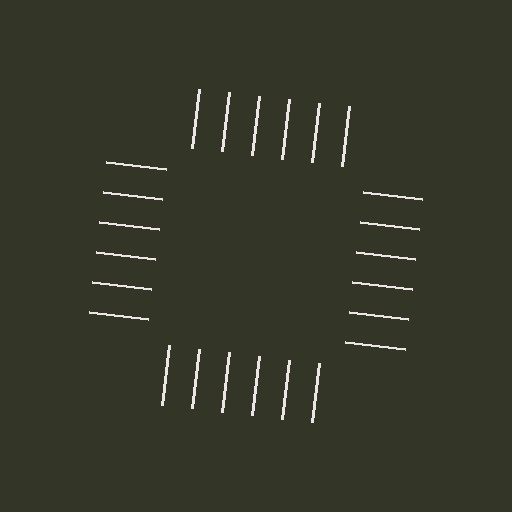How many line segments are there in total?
24 — 6 along each of the 4 edges.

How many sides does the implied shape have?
4 sides — the line-ends trace a square.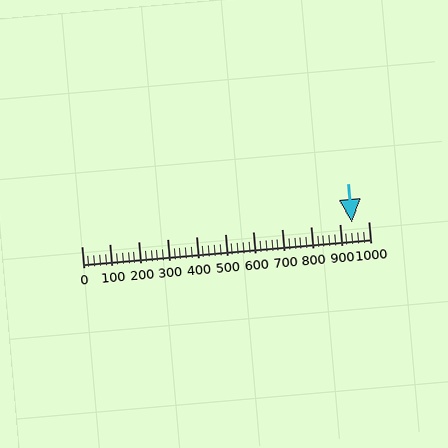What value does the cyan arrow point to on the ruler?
The cyan arrow points to approximately 943.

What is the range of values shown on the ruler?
The ruler shows values from 0 to 1000.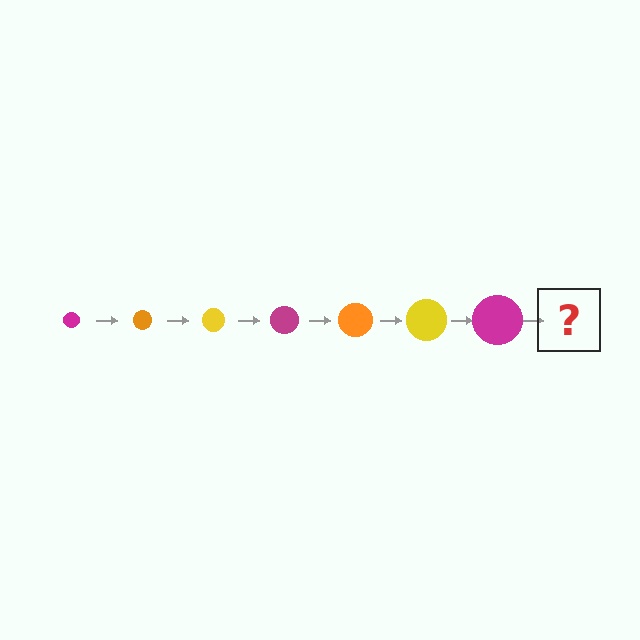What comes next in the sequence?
The next element should be an orange circle, larger than the previous one.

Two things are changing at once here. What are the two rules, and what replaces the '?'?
The two rules are that the circle grows larger each step and the color cycles through magenta, orange, and yellow. The '?' should be an orange circle, larger than the previous one.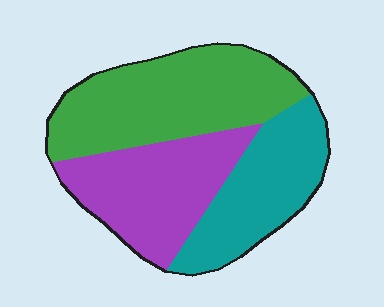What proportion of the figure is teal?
Teal covers around 30% of the figure.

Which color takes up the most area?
Green, at roughly 40%.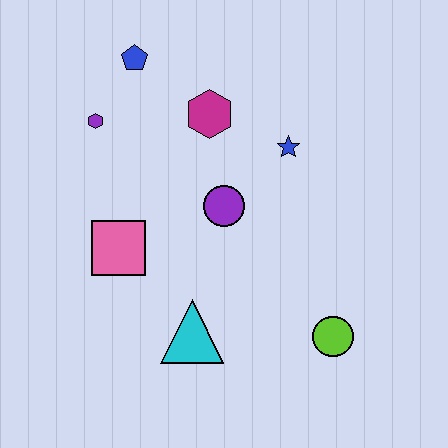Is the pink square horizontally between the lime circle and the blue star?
No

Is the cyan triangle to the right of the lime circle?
No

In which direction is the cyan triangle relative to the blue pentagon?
The cyan triangle is below the blue pentagon.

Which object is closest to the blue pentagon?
The purple hexagon is closest to the blue pentagon.